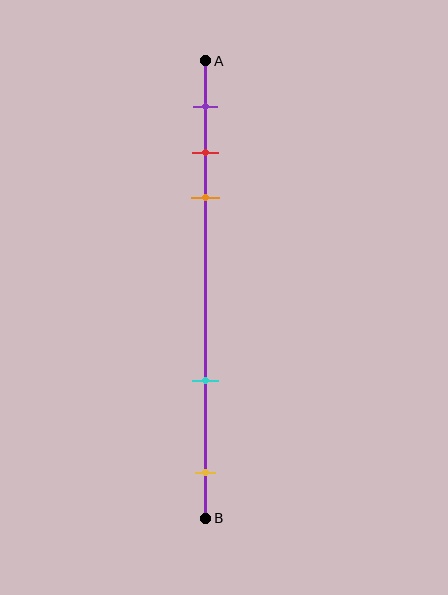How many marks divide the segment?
There are 5 marks dividing the segment.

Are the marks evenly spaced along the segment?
No, the marks are not evenly spaced.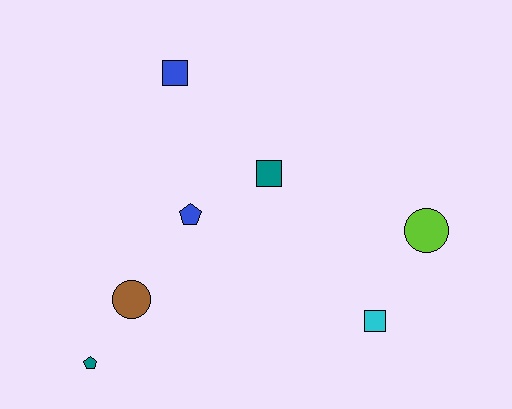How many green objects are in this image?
There are no green objects.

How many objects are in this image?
There are 7 objects.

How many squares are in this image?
There are 3 squares.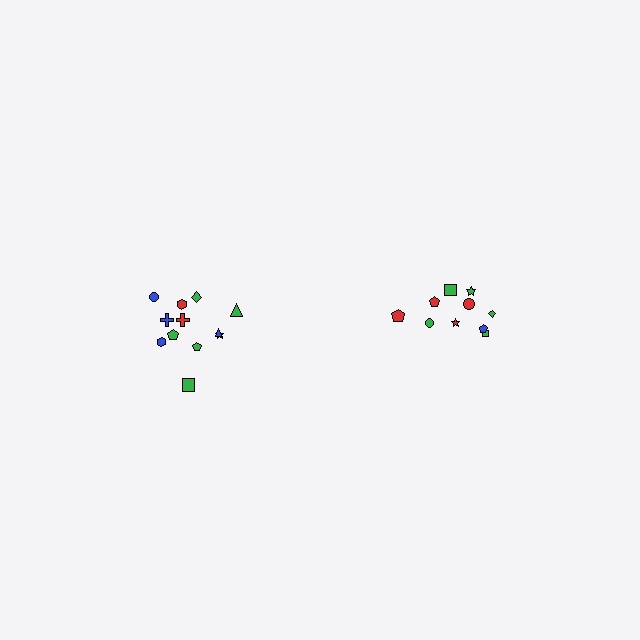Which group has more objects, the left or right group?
The left group.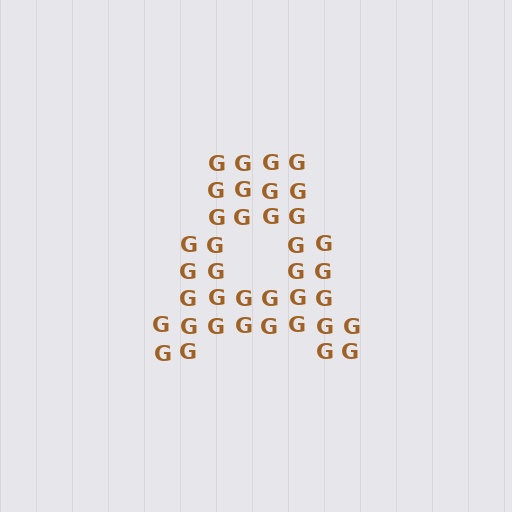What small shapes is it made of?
It is made of small letter G's.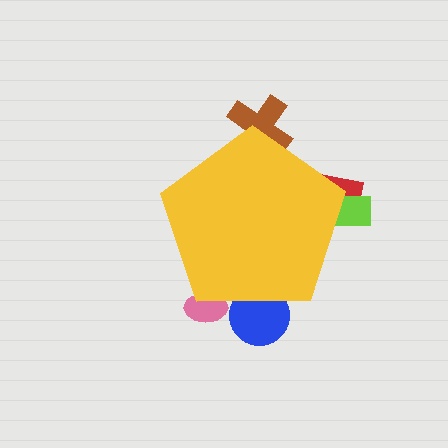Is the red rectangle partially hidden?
Yes, the red rectangle is partially hidden behind the yellow pentagon.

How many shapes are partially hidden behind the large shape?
5 shapes are partially hidden.